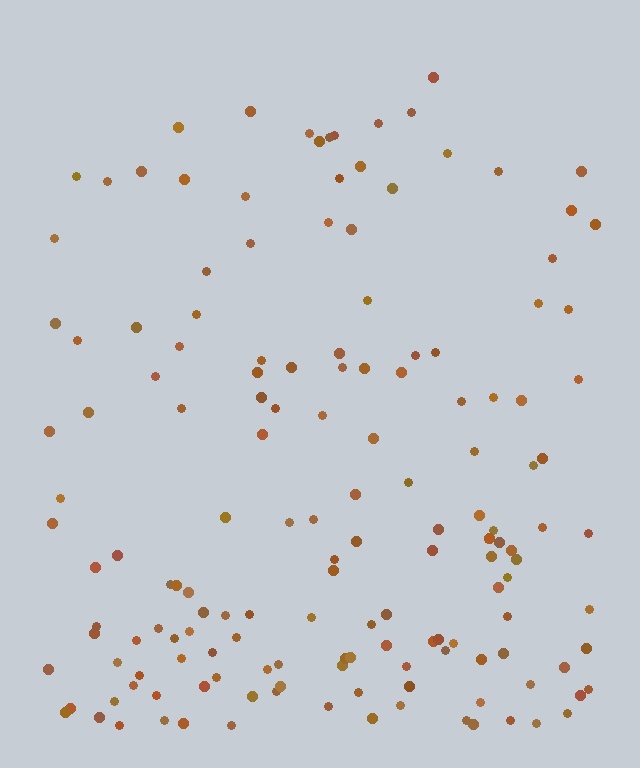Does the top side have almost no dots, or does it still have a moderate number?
Still a moderate number, just noticeably fewer than the bottom.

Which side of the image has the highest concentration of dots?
The bottom.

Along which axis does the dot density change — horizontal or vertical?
Vertical.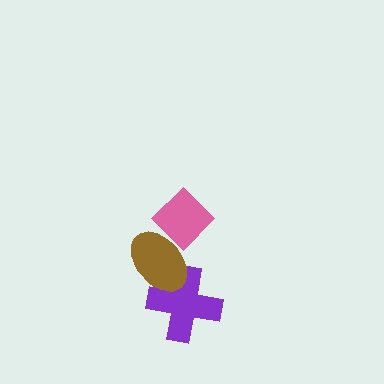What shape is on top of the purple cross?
The brown ellipse is on top of the purple cross.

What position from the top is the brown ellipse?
The brown ellipse is 2nd from the top.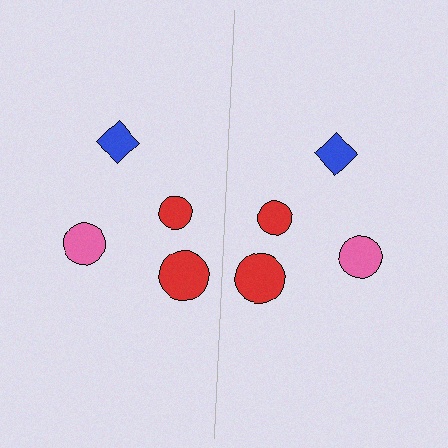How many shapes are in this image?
There are 8 shapes in this image.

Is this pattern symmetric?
Yes, this pattern has bilateral (reflection) symmetry.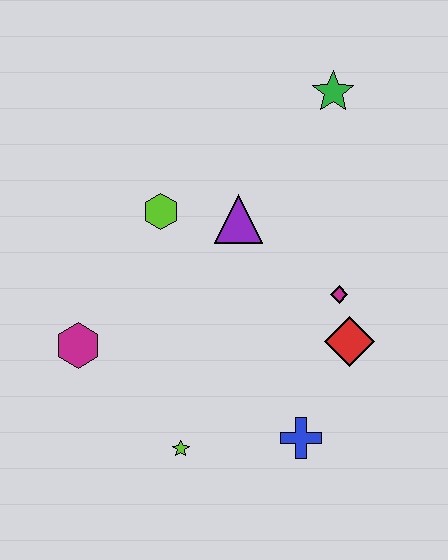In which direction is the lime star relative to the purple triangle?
The lime star is below the purple triangle.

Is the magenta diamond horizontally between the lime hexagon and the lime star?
No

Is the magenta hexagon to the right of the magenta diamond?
No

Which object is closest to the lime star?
The blue cross is closest to the lime star.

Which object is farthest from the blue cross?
The green star is farthest from the blue cross.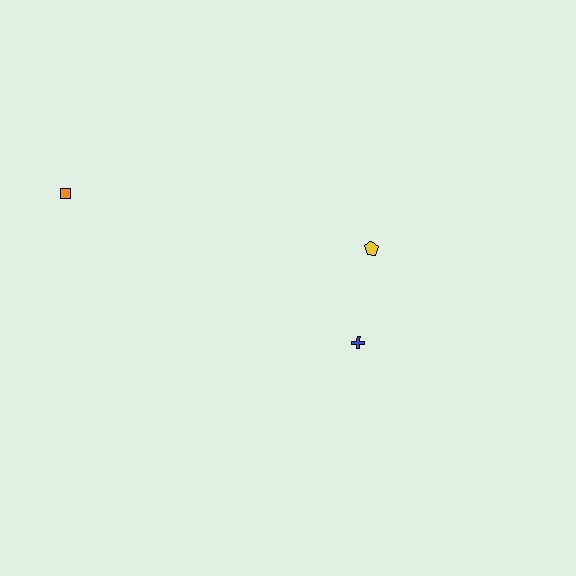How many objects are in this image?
There are 3 objects.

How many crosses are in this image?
There is 1 cross.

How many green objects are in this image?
There are no green objects.